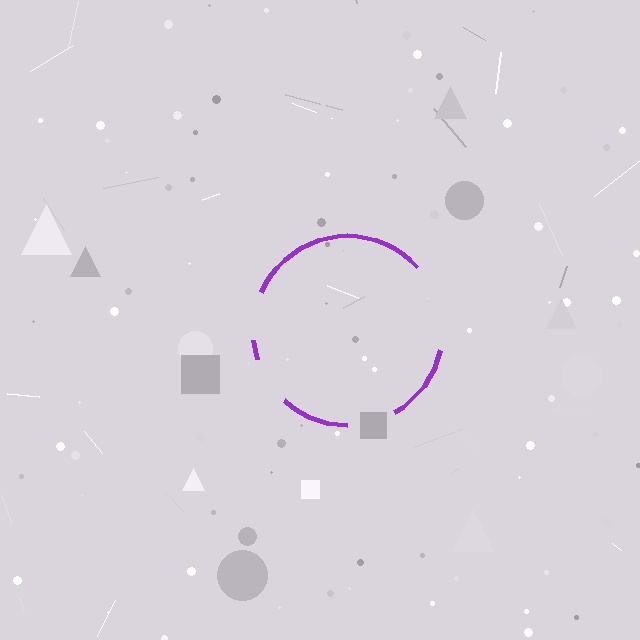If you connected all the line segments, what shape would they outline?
They would outline a circle.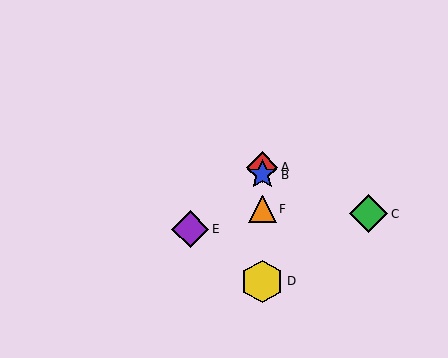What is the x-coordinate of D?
Object D is at x≈262.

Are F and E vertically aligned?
No, F is at x≈262 and E is at x≈190.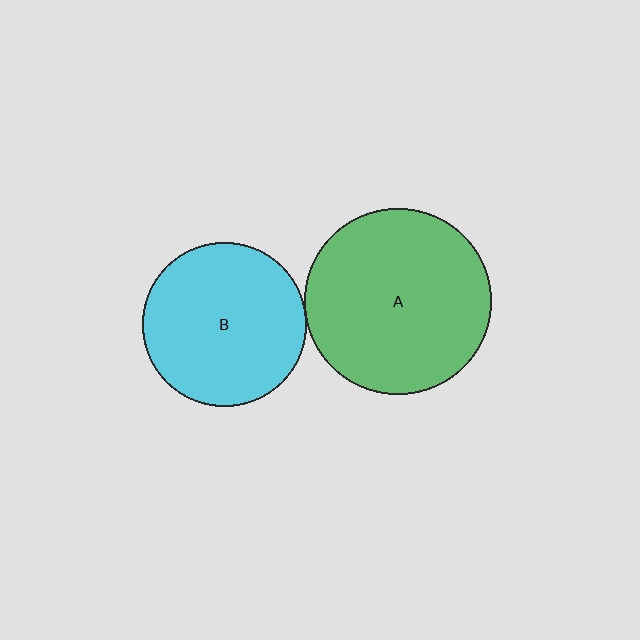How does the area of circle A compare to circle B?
Approximately 1.3 times.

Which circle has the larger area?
Circle A (green).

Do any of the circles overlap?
No, none of the circles overlap.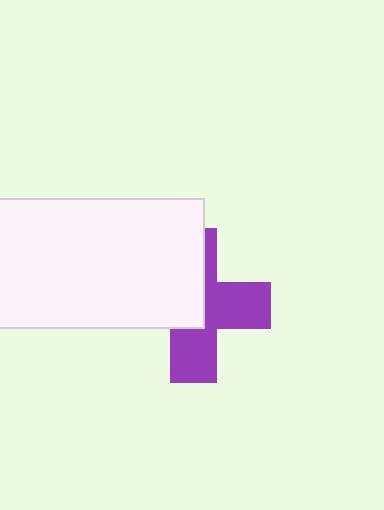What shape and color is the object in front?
The object in front is a white rectangle.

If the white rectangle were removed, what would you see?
You would see the complete purple cross.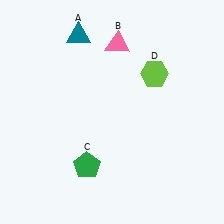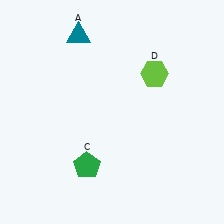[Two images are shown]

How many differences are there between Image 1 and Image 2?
There is 1 difference between the two images.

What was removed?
The pink triangle (B) was removed in Image 2.